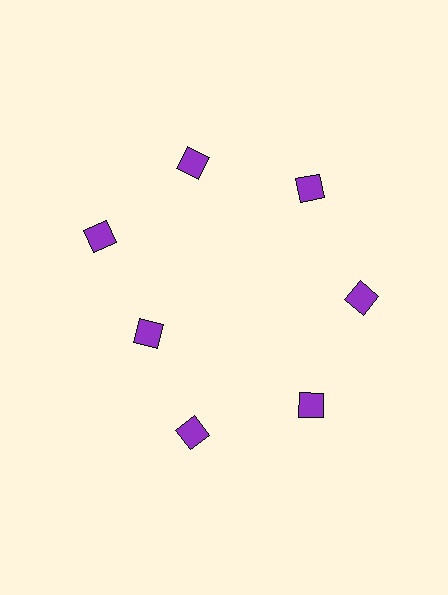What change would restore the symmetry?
The symmetry would be restored by moving it outward, back onto the ring so that all 7 diamonds sit at equal angles and equal distance from the center.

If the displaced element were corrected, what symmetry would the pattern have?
It would have 7-fold rotational symmetry — the pattern would map onto itself every 51 degrees.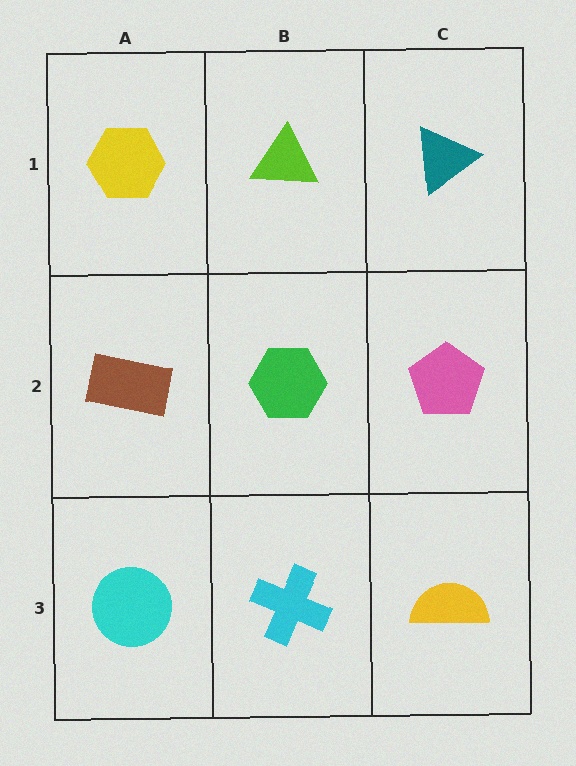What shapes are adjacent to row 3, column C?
A pink pentagon (row 2, column C), a cyan cross (row 3, column B).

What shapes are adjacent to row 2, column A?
A yellow hexagon (row 1, column A), a cyan circle (row 3, column A), a green hexagon (row 2, column B).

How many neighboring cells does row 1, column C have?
2.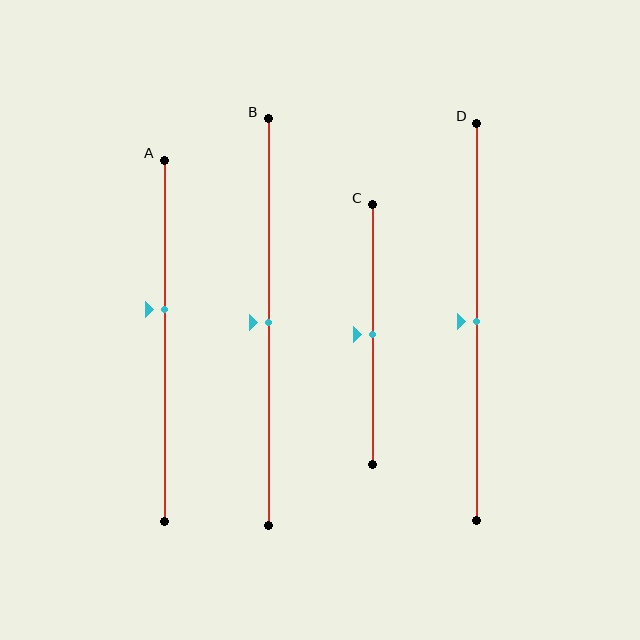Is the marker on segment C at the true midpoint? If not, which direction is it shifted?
Yes, the marker on segment C is at the true midpoint.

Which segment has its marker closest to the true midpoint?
Segment B has its marker closest to the true midpoint.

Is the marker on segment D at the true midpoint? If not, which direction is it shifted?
Yes, the marker on segment D is at the true midpoint.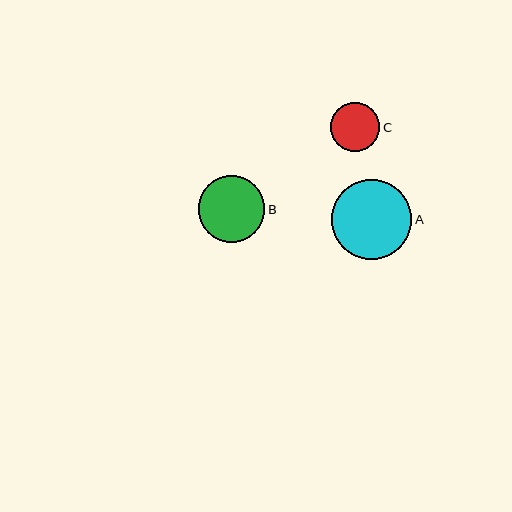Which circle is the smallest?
Circle C is the smallest with a size of approximately 49 pixels.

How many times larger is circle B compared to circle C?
Circle B is approximately 1.4 times the size of circle C.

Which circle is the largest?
Circle A is the largest with a size of approximately 80 pixels.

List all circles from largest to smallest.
From largest to smallest: A, B, C.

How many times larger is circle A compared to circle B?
Circle A is approximately 1.2 times the size of circle B.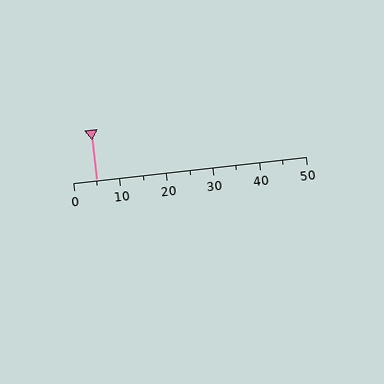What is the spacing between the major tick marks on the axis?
The major ticks are spaced 10 apart.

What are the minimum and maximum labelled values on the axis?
The axis runs from 0 to 50.